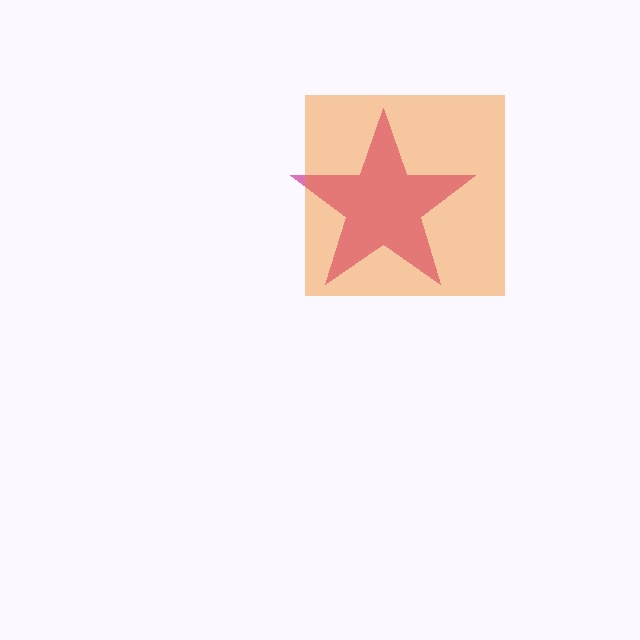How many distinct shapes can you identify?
There are 2 distinct shapes: a magenta star, an orange square.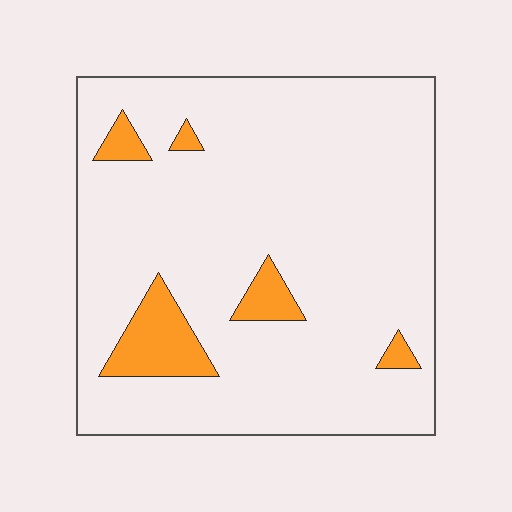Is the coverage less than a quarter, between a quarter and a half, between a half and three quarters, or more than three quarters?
Less than a quarter.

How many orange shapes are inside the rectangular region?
5.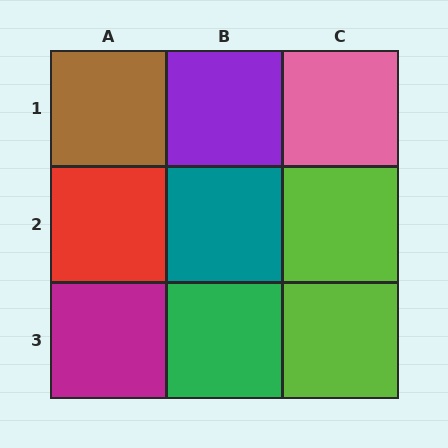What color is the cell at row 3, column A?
Magenta.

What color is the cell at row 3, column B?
Green.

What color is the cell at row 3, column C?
Lime.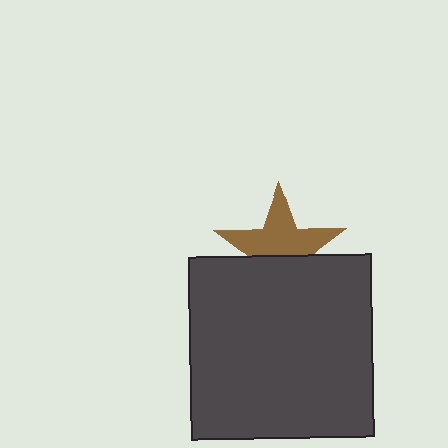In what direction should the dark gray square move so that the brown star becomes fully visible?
The dark gray square should move down. That is the shortest direction to clear the overlap and leave the brown star fully visible.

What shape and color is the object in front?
The object in front is a dark gray square.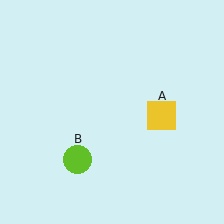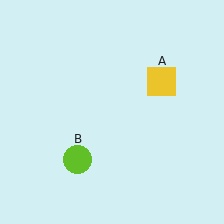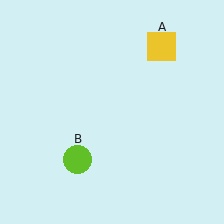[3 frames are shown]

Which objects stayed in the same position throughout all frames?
Lime circle (object B) remained stationary.